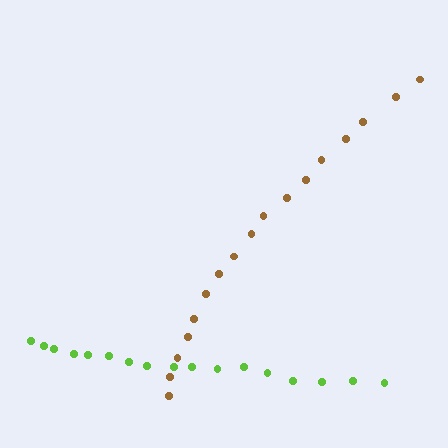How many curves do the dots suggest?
There are 2 distinct paths.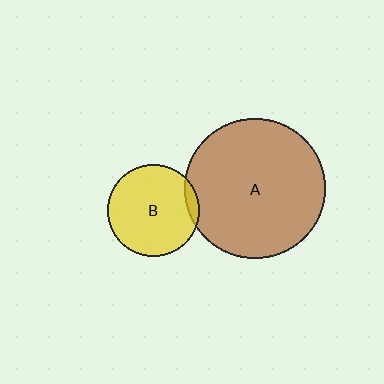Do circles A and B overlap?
Yes.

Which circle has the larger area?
Circle A (brown).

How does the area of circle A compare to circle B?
Approximately 2.4 times.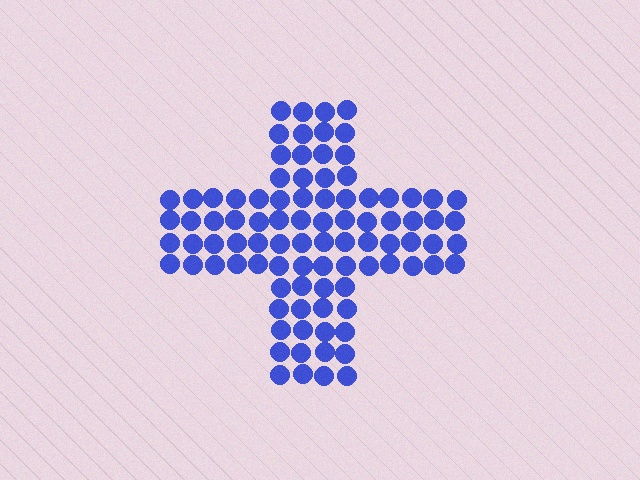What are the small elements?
The small elements are circles.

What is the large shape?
The large shape is a cross.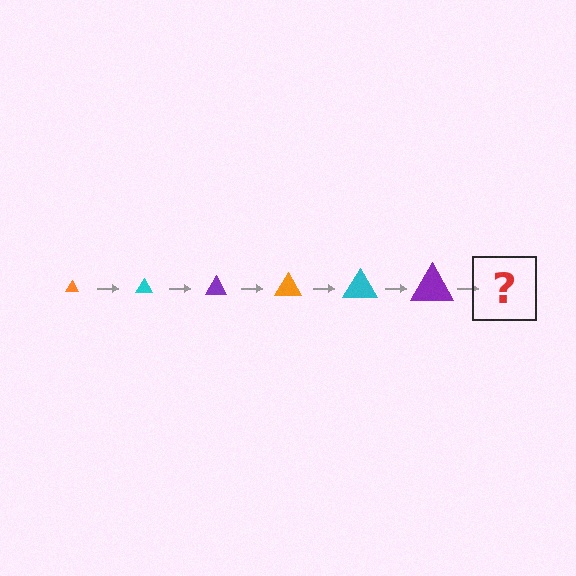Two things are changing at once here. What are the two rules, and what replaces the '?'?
The two rules are that the triangle grows larger each step and the color cycles through orange, cyan, and purple. The '?' should be an orange triangle, larger than the previous one.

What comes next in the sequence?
The next element should be an orange triangle, larger than the previous one.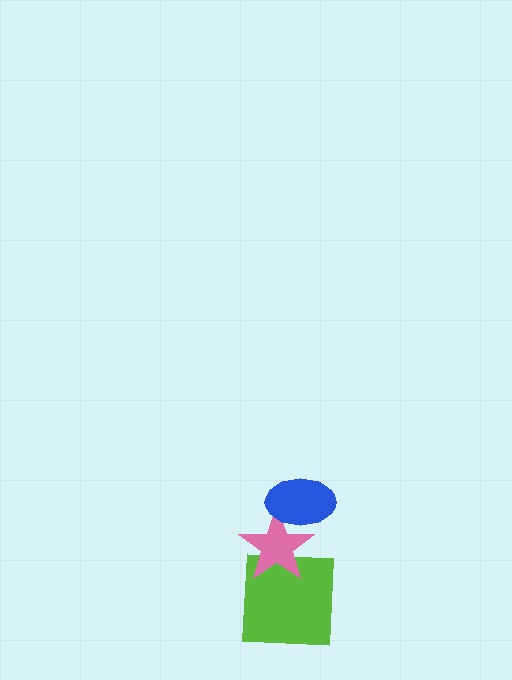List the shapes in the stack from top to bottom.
From top to bottom: the blue ellipse, the pink star, the lime square.